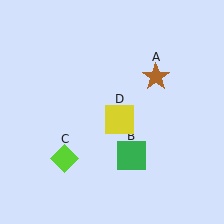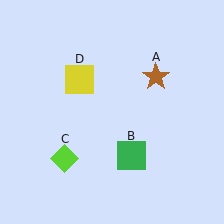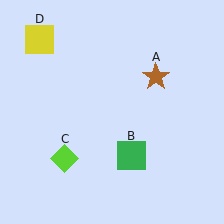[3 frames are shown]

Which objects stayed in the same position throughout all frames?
Brown star (object A) and green square (object B) and lime diamond (object C) remained stationary.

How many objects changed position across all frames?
1 object changed position: yellow square (object D).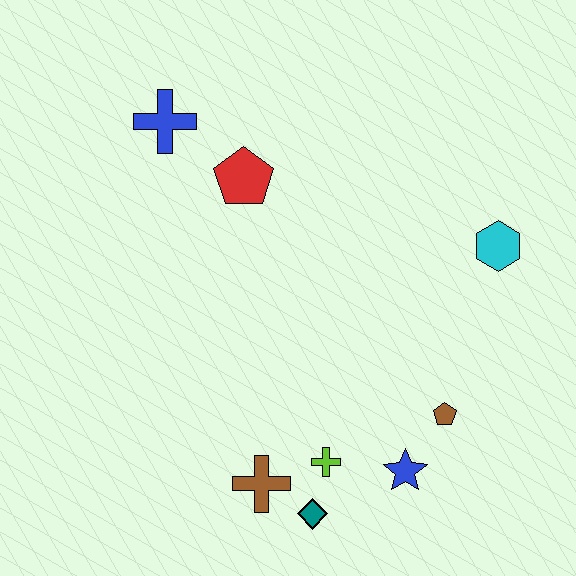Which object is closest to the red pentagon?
The blue cross is closest to the red pentagon.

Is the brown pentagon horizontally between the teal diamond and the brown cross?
No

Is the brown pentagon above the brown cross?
Yes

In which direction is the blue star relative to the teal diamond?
The blue star is to the right of the teal diamond.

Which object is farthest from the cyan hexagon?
The blue cross is farthest from the cyan hexagon.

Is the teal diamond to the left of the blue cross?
No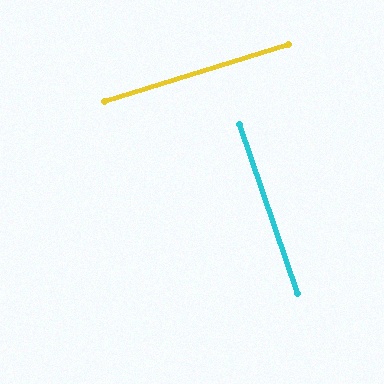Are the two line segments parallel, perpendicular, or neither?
Perpendicular — they meet at approximately 88°.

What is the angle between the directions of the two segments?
Approximately 88 degrees.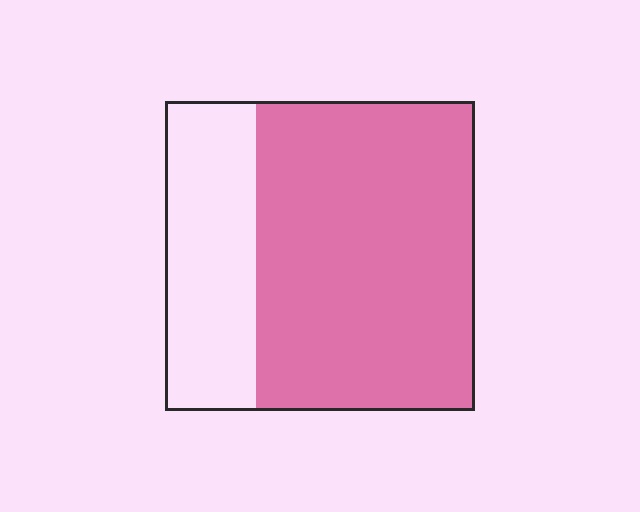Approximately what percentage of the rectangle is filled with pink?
Approximately 70%.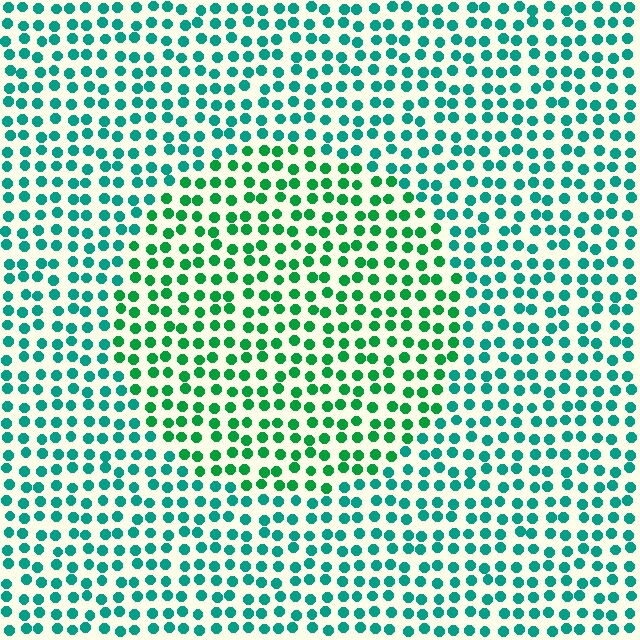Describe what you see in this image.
The image is filled with small teal elements in a uniform arrangement. A circle-shaped region is visible where the elements are tinted to a slightly different hue, forming a subtle color boundary.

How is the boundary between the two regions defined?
The boundary is defined purely by a slight shift in hue (about 29 degrees). Spacing, size, and orientation are identical on both sides.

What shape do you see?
I see a circle.